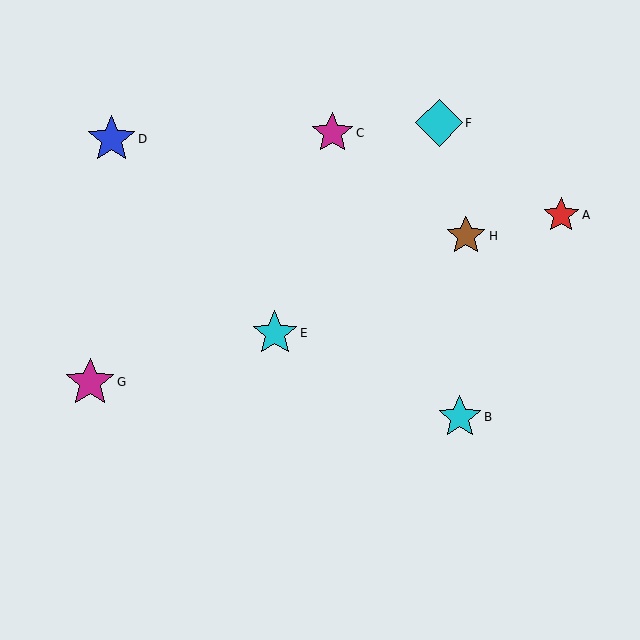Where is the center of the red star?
The center of the red star is at (561, 215).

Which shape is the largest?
The magenta star (labeled G) is the largest.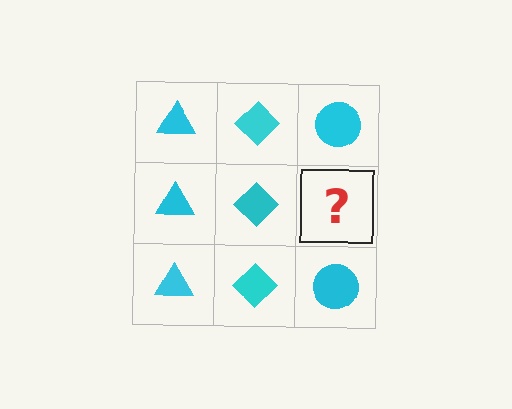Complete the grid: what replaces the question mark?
The question mark should be replaced with a cyan circle.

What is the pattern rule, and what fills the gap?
The rule is that each column has a consistent shape. The gap should be filled with a cyan circle.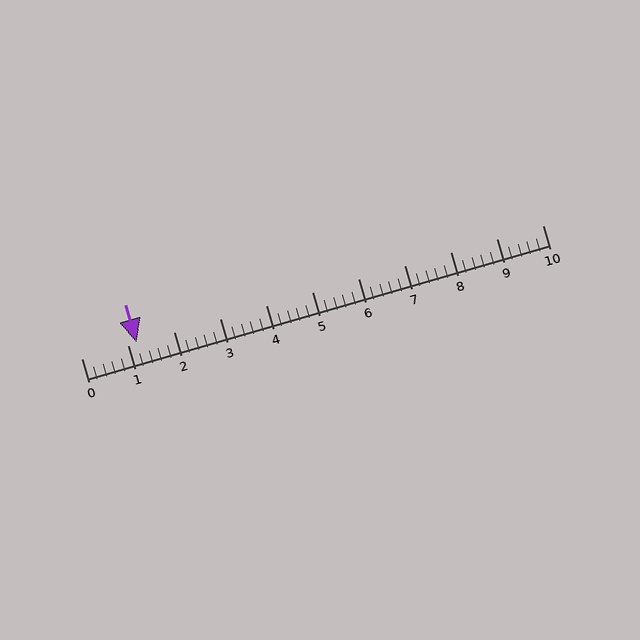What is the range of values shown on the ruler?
The ruler shows values from 0 to 10.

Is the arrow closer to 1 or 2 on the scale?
The arrow is closer to 1.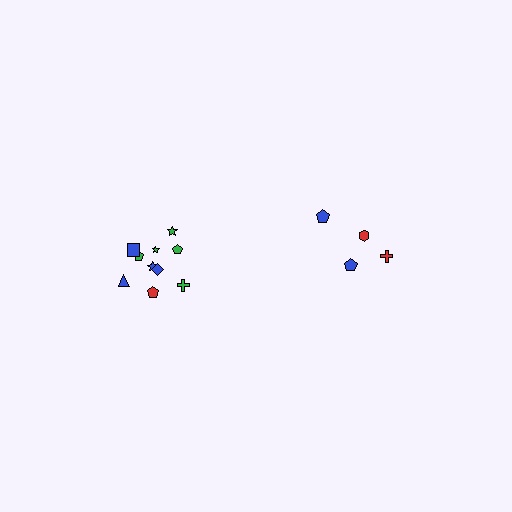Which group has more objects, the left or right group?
The left group.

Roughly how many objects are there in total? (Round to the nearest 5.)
Roughly 15 objects in total.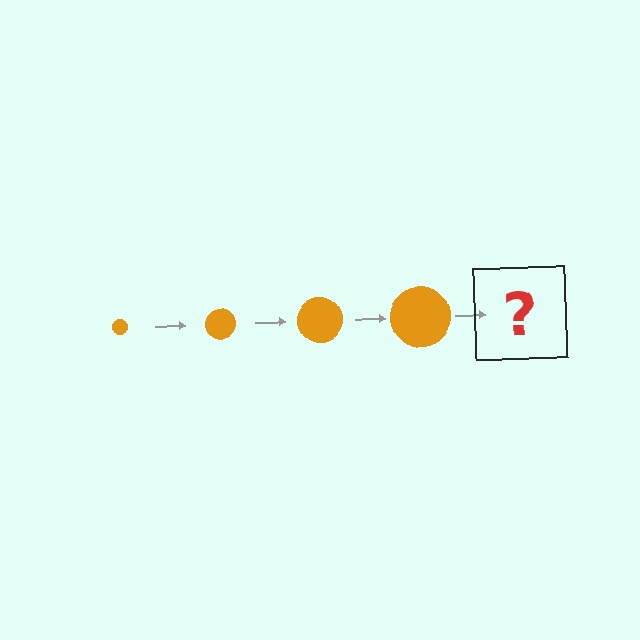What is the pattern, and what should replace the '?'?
The pattern is that the circle gets progressively larger each step. The '?' should be an orange circle, larger than the previous one.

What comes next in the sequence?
The next element should be an orange circle, larger than the previous one.